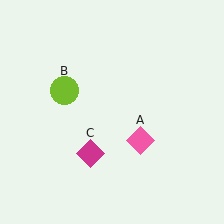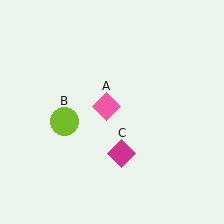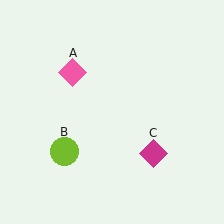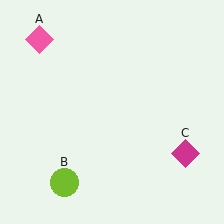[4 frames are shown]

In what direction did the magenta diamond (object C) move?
The magenta diamond (object C) moved right.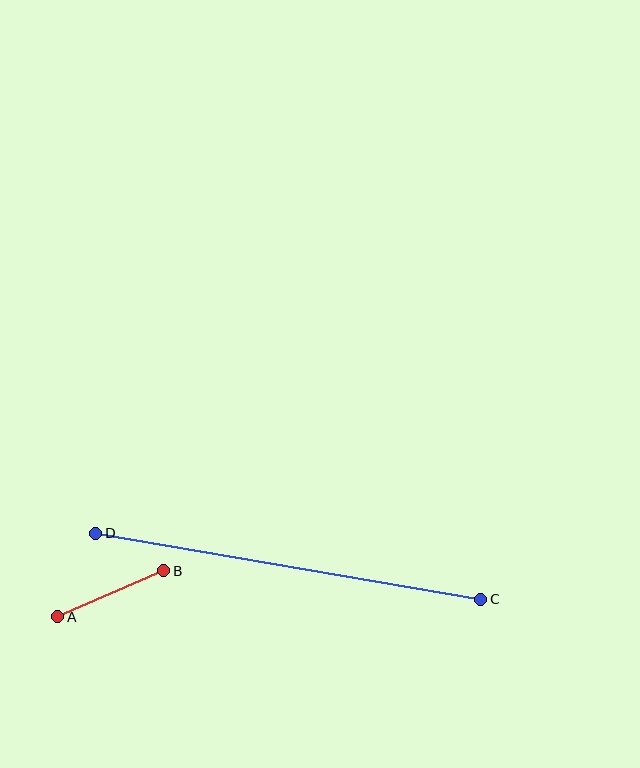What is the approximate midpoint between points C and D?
The midpoint is at approximately (288, 566) pixels.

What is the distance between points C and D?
The distance is approximately 390 pixels.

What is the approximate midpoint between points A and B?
The midpoint is at approximately (111, 594) pixels.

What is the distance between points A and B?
The distance is approximately 116 pixels.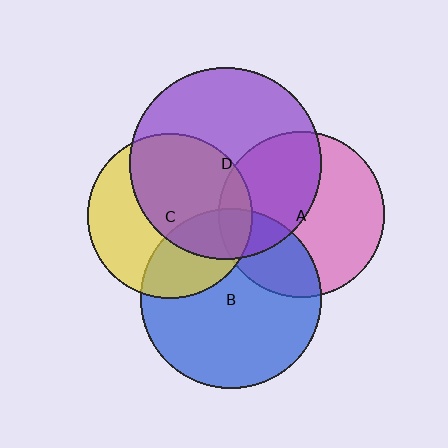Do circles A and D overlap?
Yes.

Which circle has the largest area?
Circle D (purple).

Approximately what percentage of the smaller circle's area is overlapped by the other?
Approximately 45%.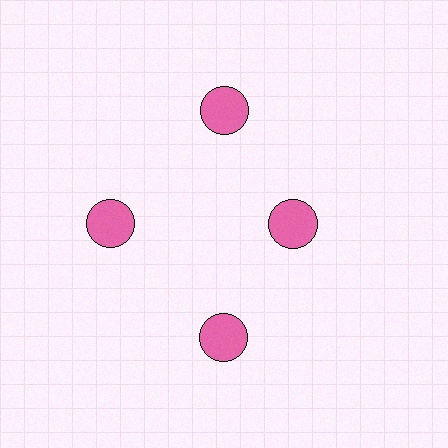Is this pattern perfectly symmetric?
No. The 4 pink circles are arranged in a ring, but one element near the 3 o'clock position is pulled inward toward the center, breaking the 4-fold rotational symmetry.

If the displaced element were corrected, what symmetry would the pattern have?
It would have 4-fold rotational symmetry — the pattern would map onto itself every 90 degrees.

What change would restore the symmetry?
The symmetry would be restored by moving it outward, back onto the ring so that all 4 circles sit at equal angles and equal distance from the center.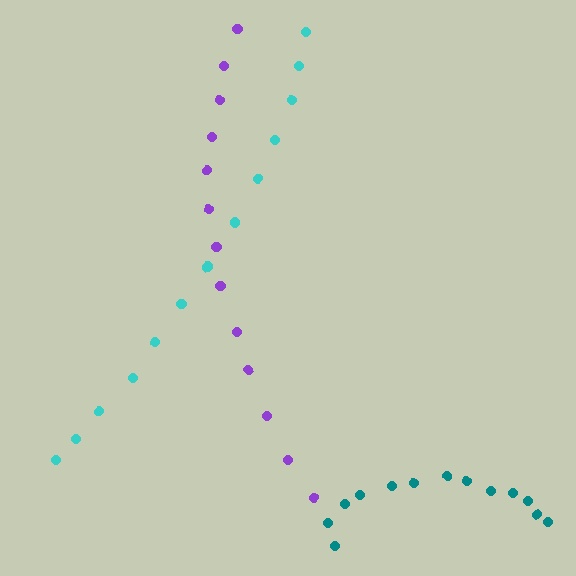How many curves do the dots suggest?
There are 3 distinct paths.